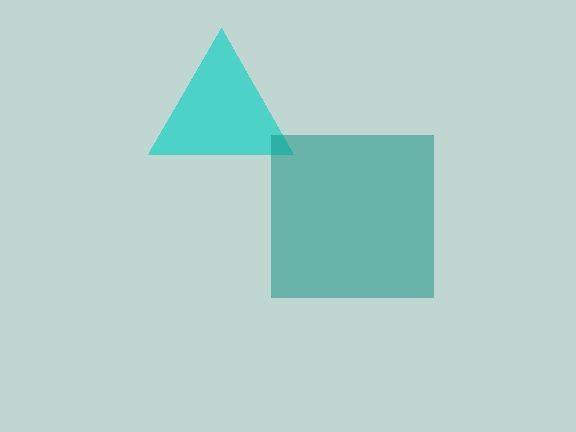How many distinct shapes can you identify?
There are 2 distinct shapes: a cyan triangle, a teal square.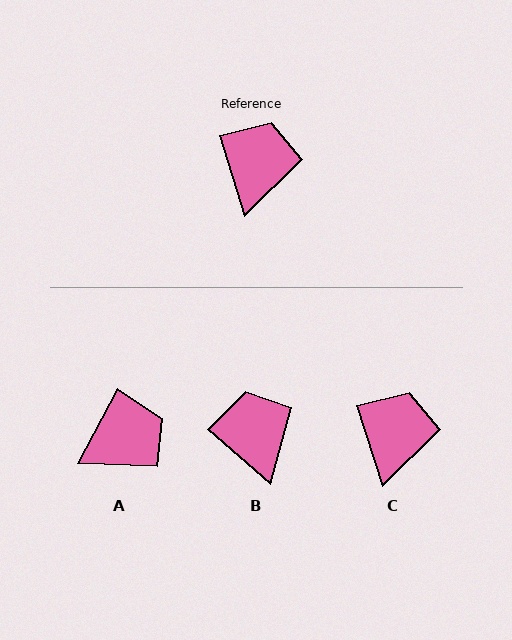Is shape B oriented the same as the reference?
No, it is off by about 31 degrees.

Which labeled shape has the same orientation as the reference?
C.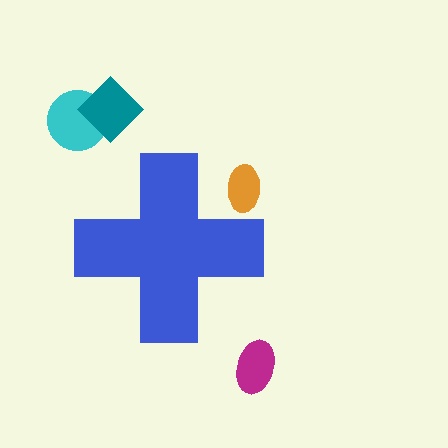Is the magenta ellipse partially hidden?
No, the magenta ellipse is fully visible.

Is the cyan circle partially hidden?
No, the cyan circle is fully visible.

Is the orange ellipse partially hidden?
Yes, the orange ellipse is partially hidden behind the blue cross.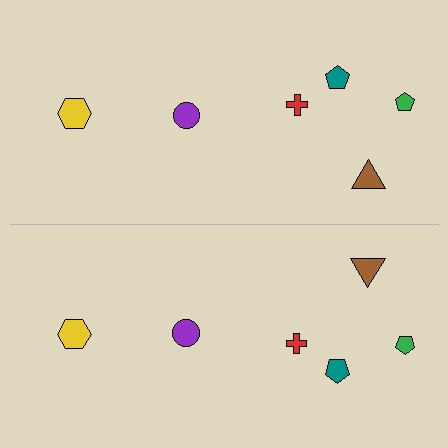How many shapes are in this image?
There are 12 shapes in this image.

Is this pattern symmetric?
Yes, this pattern has bilateral (reflection) symmetry.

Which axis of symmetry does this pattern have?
The pattern has a horizontal axis of symmetry running through the center of the image.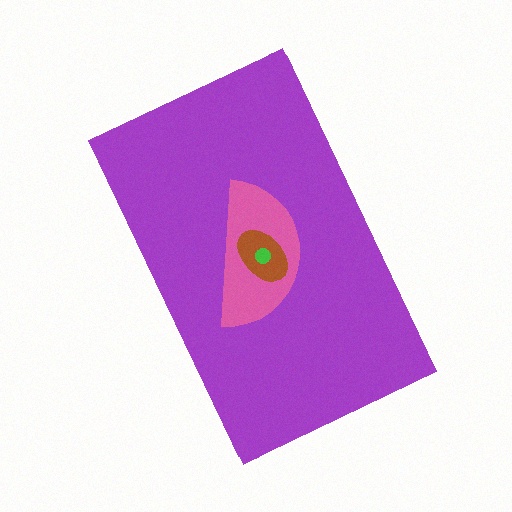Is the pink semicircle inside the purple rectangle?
Yes.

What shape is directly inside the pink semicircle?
The brown ellipse.